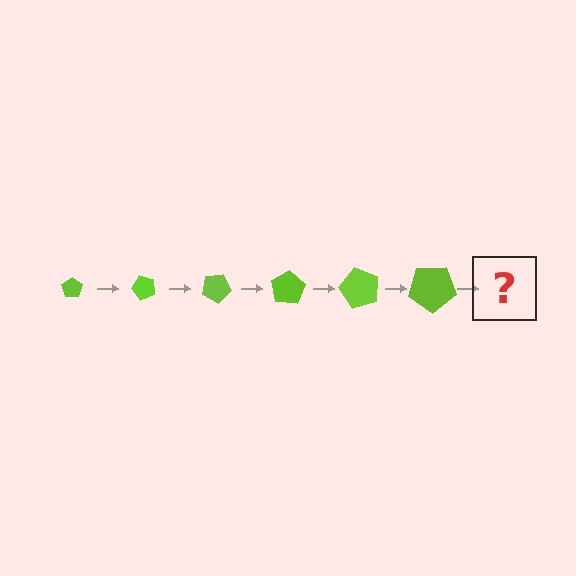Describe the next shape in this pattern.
It should be a pentagon, larger than the previous one and rotated 300 degrees from the start.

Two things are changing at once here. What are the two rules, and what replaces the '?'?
The two rules are that the pentagon grows larger each step and it rotates 50 degrees each step. The '?' should be a pentagon, larger than the previous one and rotated 300 degrees from the start.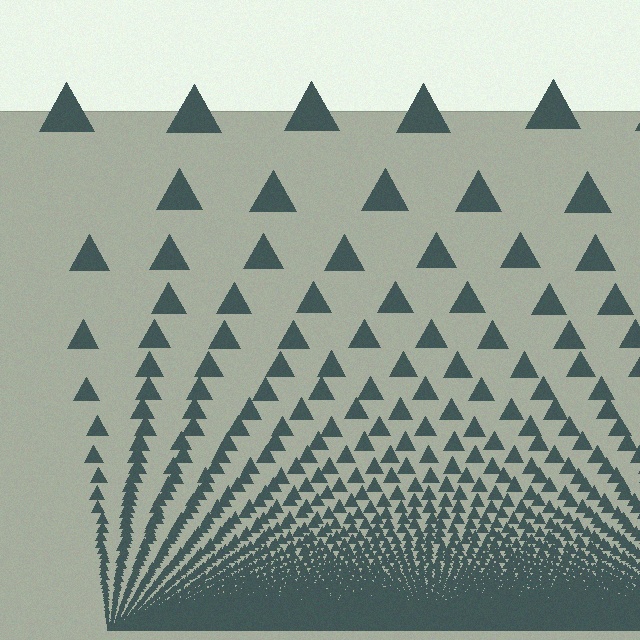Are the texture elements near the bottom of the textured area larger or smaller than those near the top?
Smaller. The gradient is inverted — elements near the bottom are smaller and denser.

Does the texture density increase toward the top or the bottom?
Density increases toward the bottom.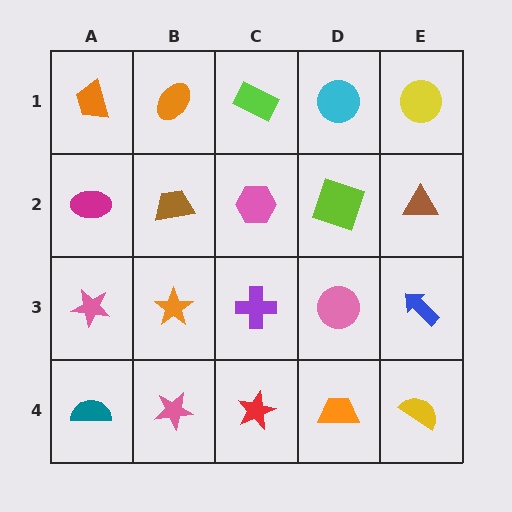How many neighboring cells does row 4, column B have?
3.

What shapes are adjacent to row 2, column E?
A yellow circle (row 1, column E), a blue arrow (row 3, column E), a lime square (row 2, column D).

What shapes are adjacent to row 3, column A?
A magenta ellipse (row 2, column A), a teal semicircle (row 4, column A), an orange star (row 3, column B).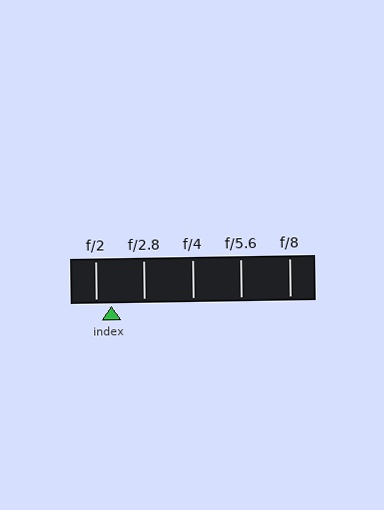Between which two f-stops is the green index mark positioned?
The index mark is between f/2 and f/2.8.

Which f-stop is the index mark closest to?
The index mark is closest to f/2.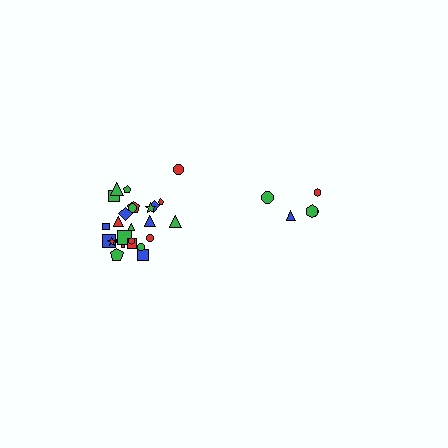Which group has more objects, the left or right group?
The left group.